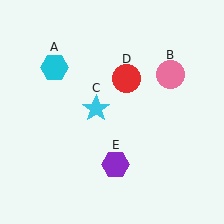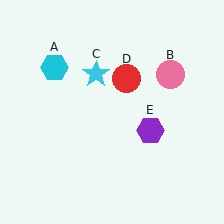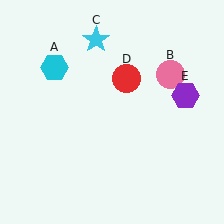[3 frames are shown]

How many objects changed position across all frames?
2 objects changed position: cyan star (object C), purple hexagon (object E).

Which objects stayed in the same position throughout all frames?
Cyan hexagon (object A) and pink circle (object B) and red circle (object D) remained stationary.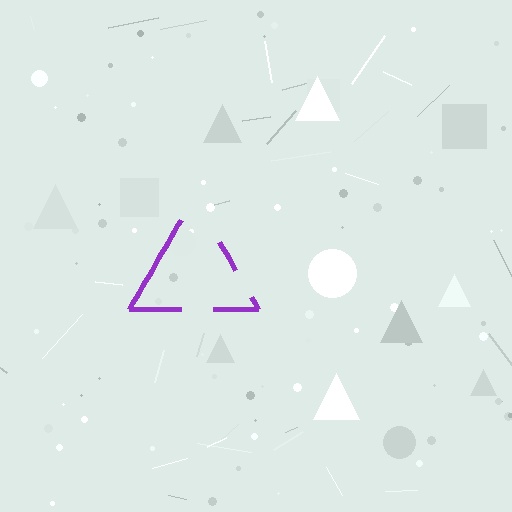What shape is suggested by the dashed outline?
The dashed outline suggests a triangle.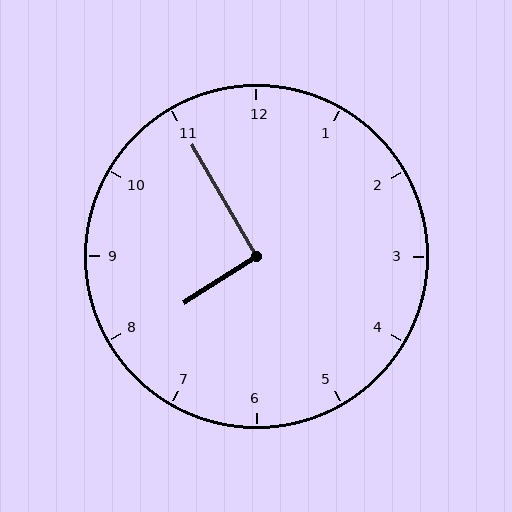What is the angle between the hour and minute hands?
Approximately 92 degrees.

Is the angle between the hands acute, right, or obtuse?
It is right.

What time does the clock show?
7:55.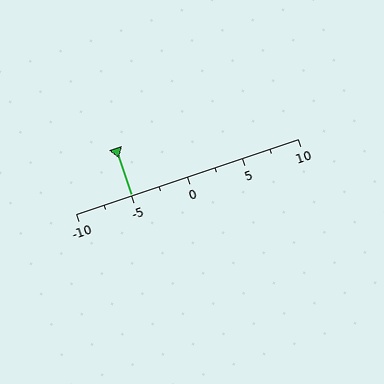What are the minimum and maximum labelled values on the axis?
The axis runs from -10 to 10.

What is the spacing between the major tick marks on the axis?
The major ticks are spaced 5 apart.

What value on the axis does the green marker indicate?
The marker indicates approximately -5.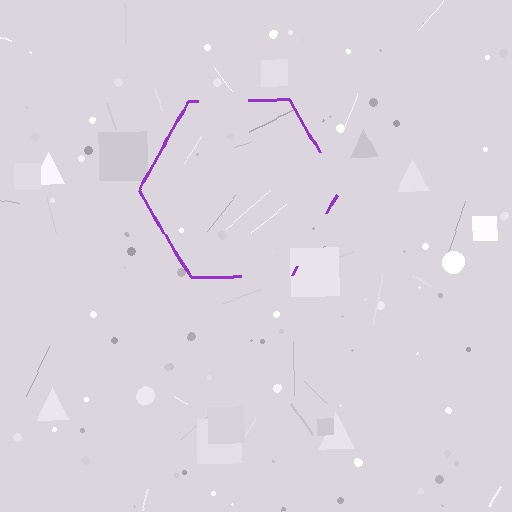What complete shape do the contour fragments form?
The contour fragments form a hexagon.